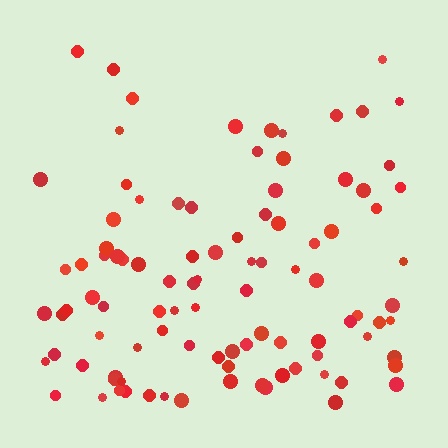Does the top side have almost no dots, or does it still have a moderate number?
Still a moderate number, just noticeably fewer than the bottom.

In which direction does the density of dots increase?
From top to bottom, with the bottom side densest.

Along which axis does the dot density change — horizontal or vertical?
Vertical.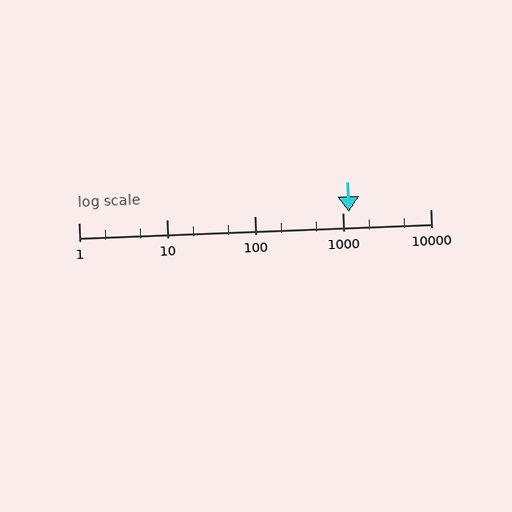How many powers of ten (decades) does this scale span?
The scale spans 4 decades, from 1 to 10000.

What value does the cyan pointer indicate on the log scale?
The pointer indicates approximately 1200.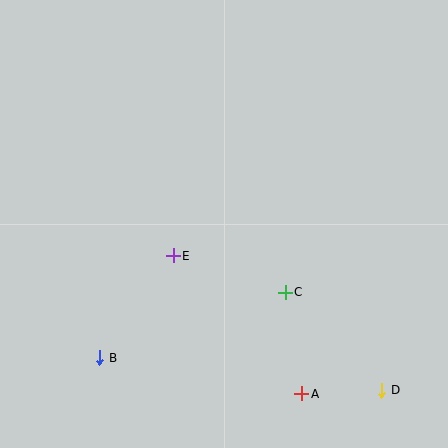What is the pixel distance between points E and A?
The distance between E and A is 189 pixels.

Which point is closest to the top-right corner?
Point C is closest to the top-right corner.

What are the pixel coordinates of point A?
Point A is at (302, 394).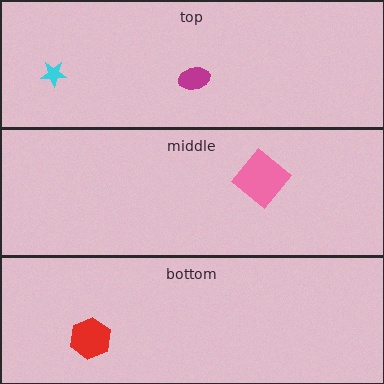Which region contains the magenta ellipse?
The top region.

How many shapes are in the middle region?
1.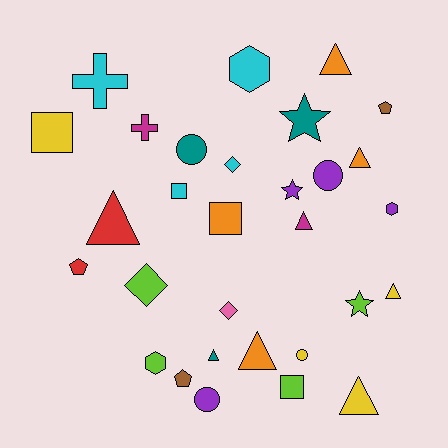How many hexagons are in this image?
There are 3 hexagons.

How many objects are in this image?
There are 30 objects.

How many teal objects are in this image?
There are 3 teal objects.